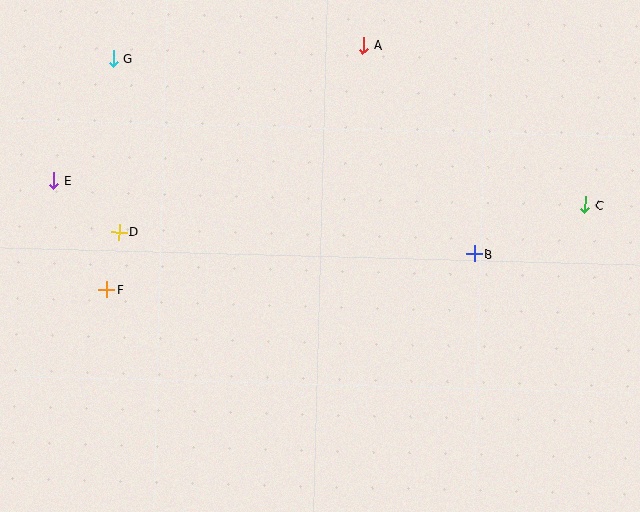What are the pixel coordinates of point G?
Point G is at (113, 58).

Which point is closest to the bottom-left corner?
Point F is closest to the bottom-left corner.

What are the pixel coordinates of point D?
Point D is at (119, 232).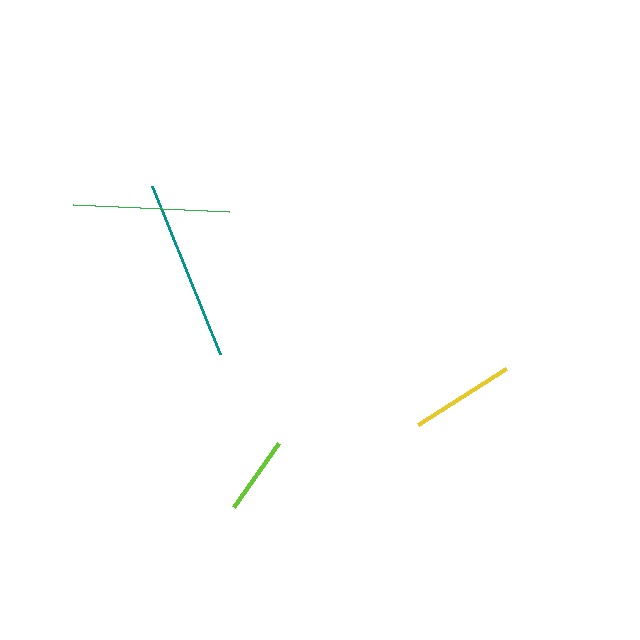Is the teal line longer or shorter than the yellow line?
The teal line is longer than the yellow line.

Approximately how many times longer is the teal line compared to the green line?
The teal line is approximately 1.2 times the length of the green line.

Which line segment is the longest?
The teal line is the longest at approximately 181 pixels.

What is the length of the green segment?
The green segment is approximately 156 pixels long.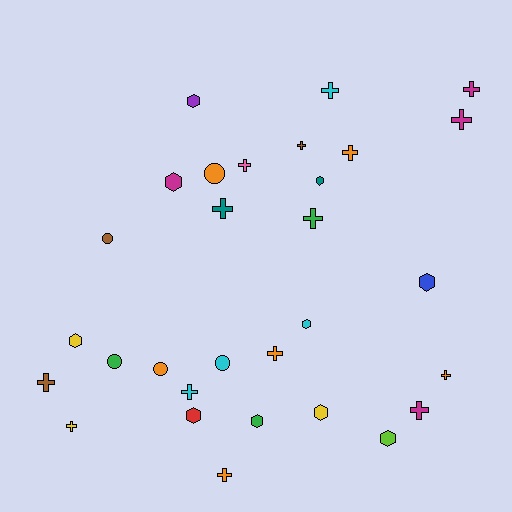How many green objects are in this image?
There are 3 green objects.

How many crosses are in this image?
There are 15 crosses.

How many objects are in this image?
There are 30 objects.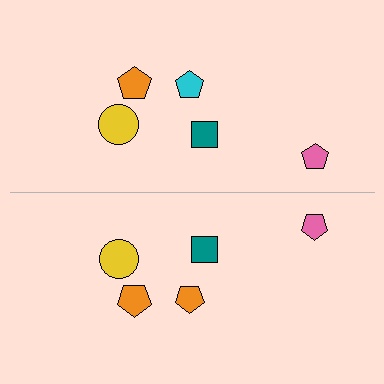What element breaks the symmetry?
The orange pentagon on the bottom side breaks the symmetry — its mirror counterpart is cyan.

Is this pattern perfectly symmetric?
No, the pattern is not perfectly symmetric. The orange pentagon on the bottom side breaks the symmetry — its mirror counterpart is cyan.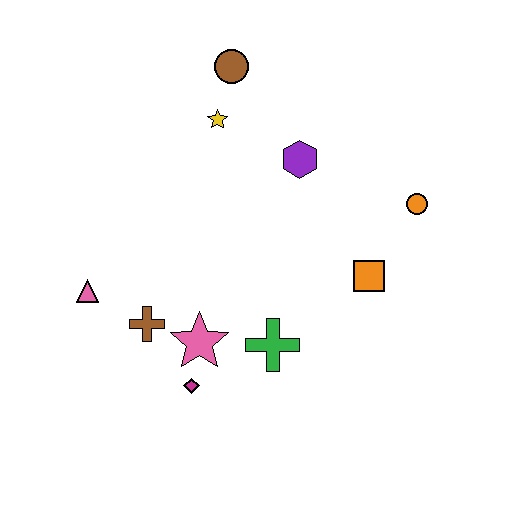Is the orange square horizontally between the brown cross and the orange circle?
Yes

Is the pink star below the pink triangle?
Yes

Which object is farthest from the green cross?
The brown circle is farthest from the green cross.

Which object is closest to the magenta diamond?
The pink star is closest to the magenta diamond.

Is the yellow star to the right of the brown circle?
No